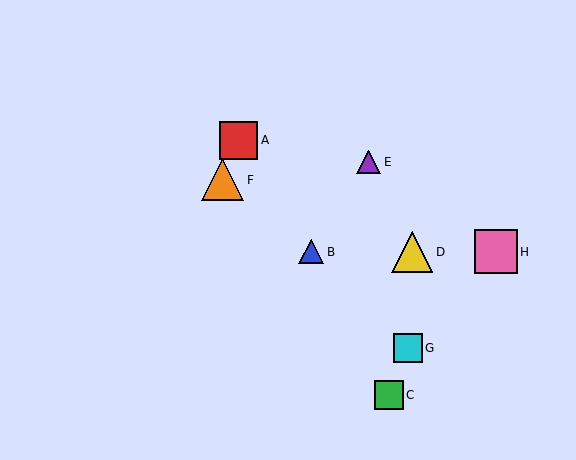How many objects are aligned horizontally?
3 objects (B, D, H) are aligned horizontally.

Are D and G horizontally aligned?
No, D is at y≈252 and G is at y≈348.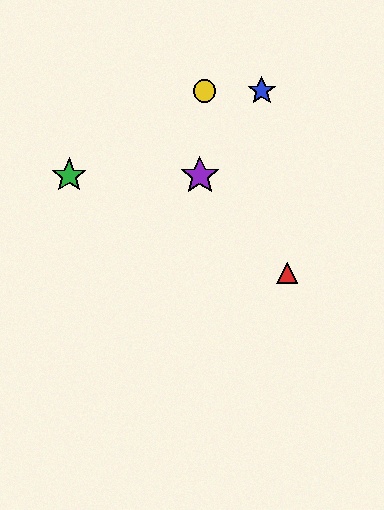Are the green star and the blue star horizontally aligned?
No, the green star is at y≈176 and the blue star is at y≈91.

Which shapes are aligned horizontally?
The green star, the purple star are aligned horizontally.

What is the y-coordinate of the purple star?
The purple star is at y≈176.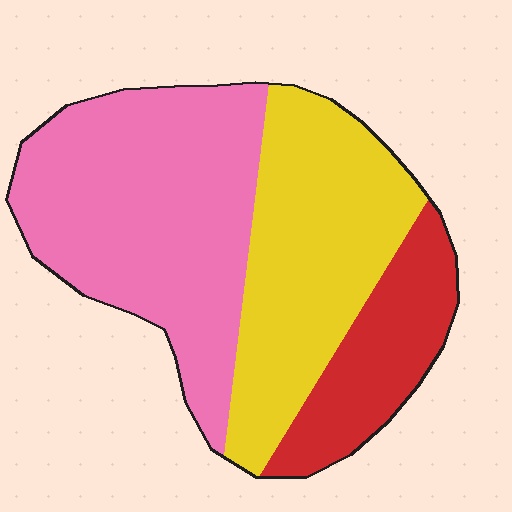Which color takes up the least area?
Red, at roughly 20%.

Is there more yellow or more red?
Yellow.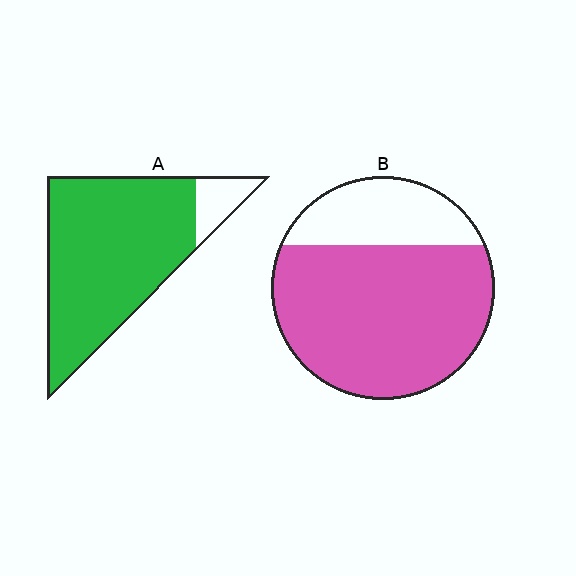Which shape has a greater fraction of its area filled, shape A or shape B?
Shape A.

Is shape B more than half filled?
Yes.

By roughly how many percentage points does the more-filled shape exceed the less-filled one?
By roughly 15 percentage points (A over B).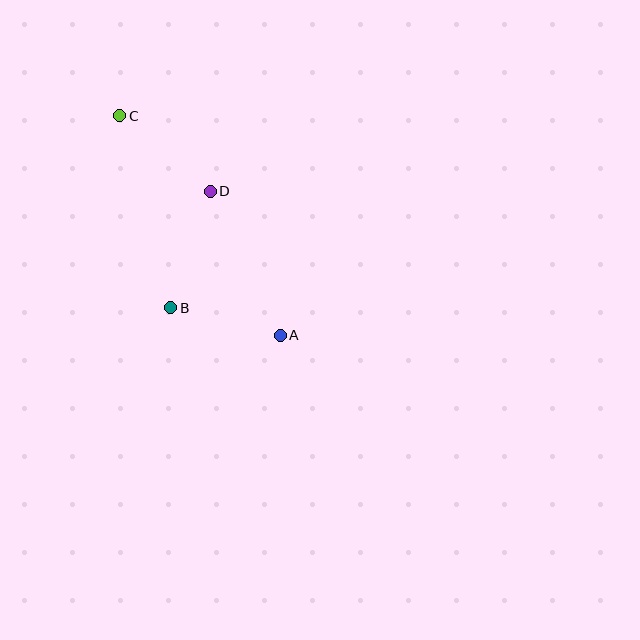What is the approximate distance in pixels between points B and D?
The distance between B and D is approximately 123 pixels.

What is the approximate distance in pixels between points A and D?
The distance between A and D is approximately 160 pixels.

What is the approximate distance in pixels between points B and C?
The distance between B and C is approximately 199 pixels.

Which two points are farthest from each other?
Points A and C are farthest from each other.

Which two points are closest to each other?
Points A and B are closest to each other.